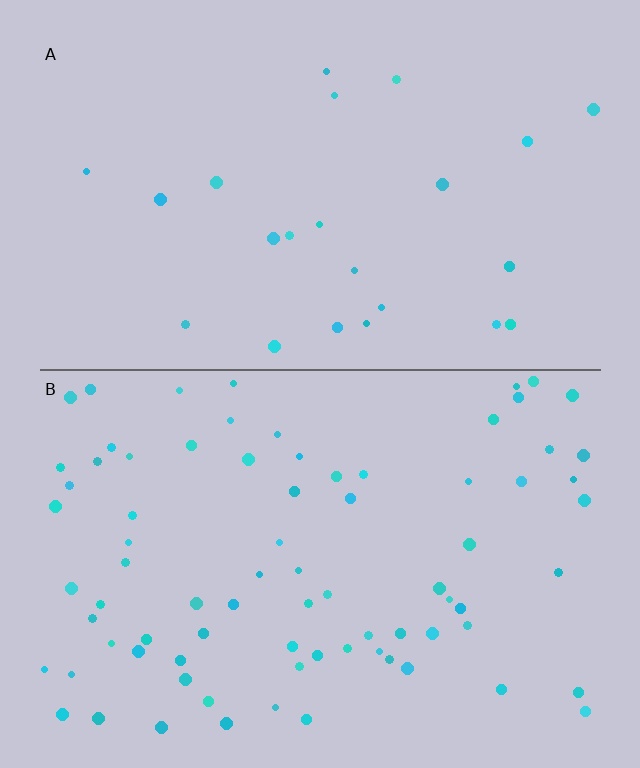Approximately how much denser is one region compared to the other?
Approximately 3.4× — region B over region A.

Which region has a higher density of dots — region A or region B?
B (the bottom).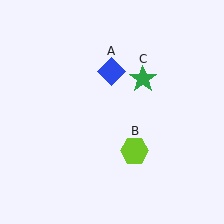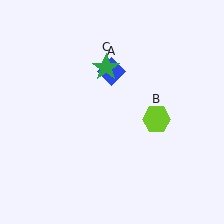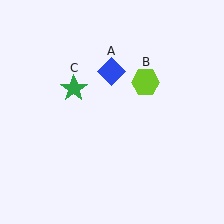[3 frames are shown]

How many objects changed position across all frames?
2 objects changed position: lime hexagon (object B), green star (object C).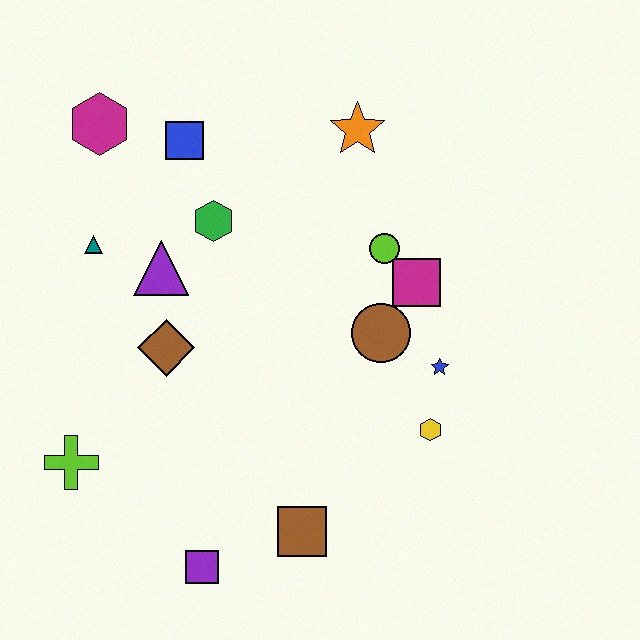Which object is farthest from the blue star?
The magenta hexagon is farthest from the blue star.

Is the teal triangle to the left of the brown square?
Yes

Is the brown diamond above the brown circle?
No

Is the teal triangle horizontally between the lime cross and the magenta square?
Yes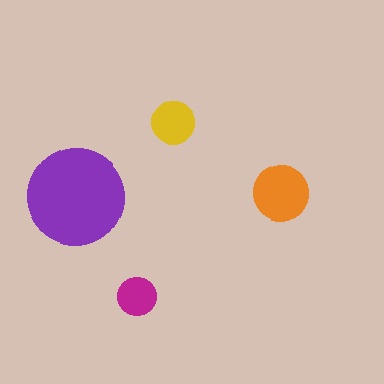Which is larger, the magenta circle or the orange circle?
The orange one.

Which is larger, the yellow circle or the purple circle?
The purple one.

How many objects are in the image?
There are 4 objects in the image.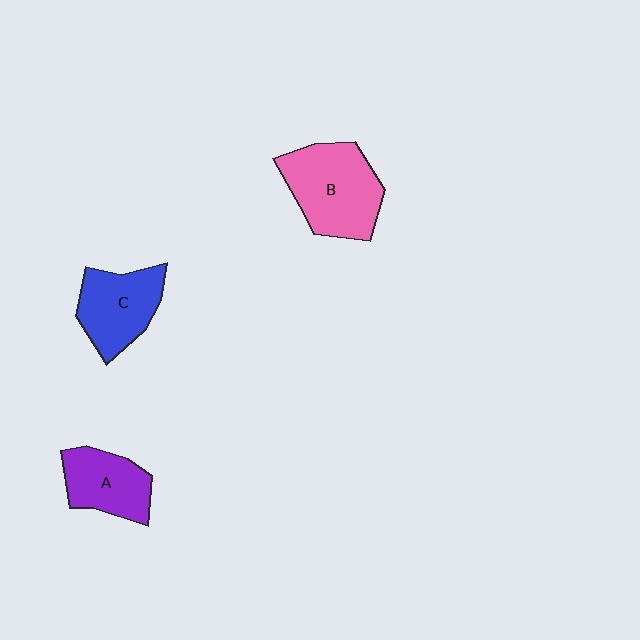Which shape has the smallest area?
Shape A (purple).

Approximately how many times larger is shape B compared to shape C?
Approximately 1.3 times.